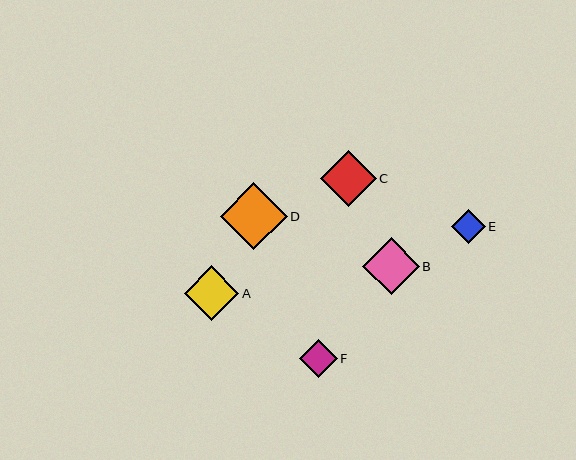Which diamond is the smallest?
Diamond E is the smallest with a size of approximately 34 pixels.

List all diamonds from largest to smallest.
From largest to smallest: D, B, C, A, F, E.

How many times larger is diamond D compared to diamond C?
Diamond D is approximately 1.2 times the size of diamond C.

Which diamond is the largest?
Diamond D is the largest with a size of approximately 67 pixels.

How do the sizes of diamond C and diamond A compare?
Diamond C and diamond A are approximately the same size.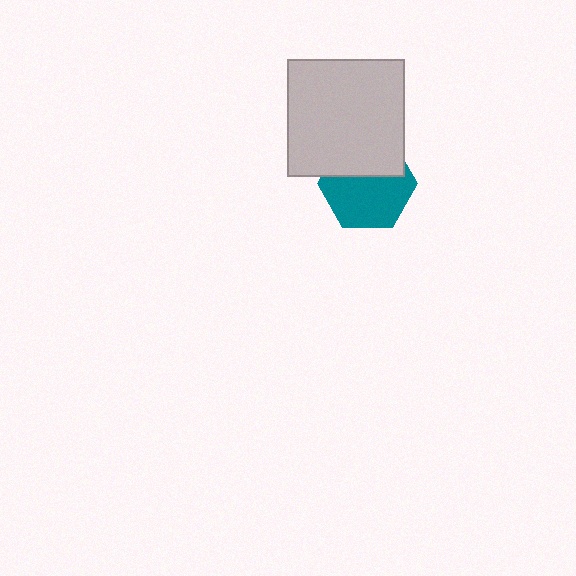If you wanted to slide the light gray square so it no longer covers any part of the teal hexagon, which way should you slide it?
Slide it up — that is the most direct way to separate the two shapes.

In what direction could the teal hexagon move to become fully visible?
The teal hexagon could move down. That would shift it out from behind the light gray square entirely.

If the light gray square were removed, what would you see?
You would see the complete teal hexagon.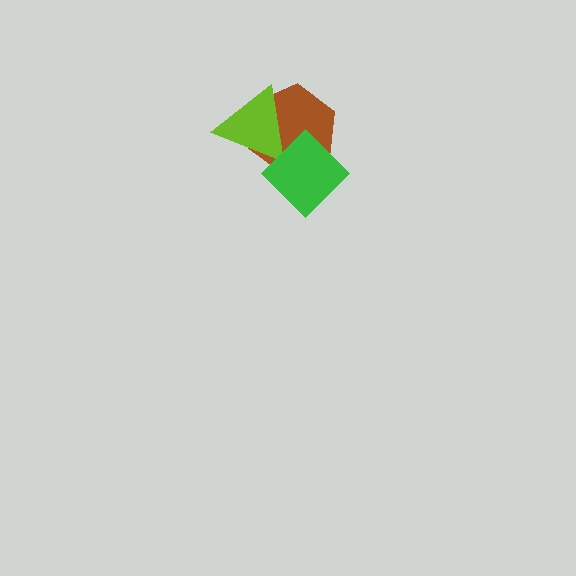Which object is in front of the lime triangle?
The green diamond is in front of the lime triangle.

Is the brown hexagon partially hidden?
Yes, it is partially covered by another shape.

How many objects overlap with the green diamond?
2 objects overlap with the green diamond.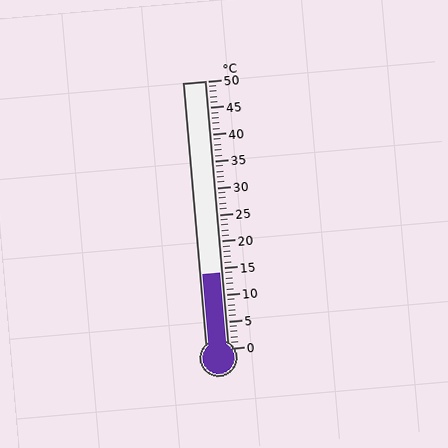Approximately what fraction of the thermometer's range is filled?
The thermometer is filled to approximately 30% of its range.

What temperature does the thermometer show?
The thermometer shows approximately 14°C.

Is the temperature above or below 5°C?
The temperature is above 5°C.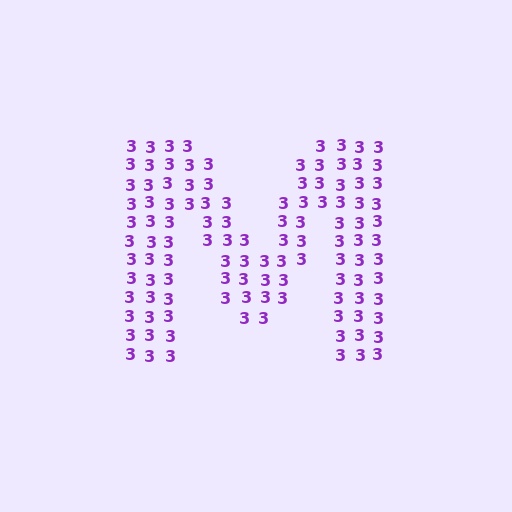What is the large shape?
The large shape is the letter M.